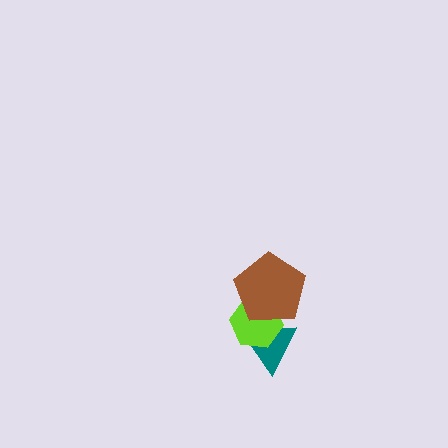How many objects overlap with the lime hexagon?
2 objects overlap with the lime hexagon.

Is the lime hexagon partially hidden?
Yes, it is partially covered by another shape.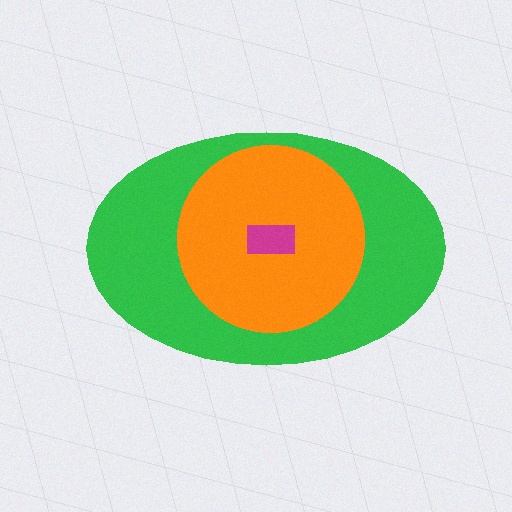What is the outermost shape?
The green ellipse.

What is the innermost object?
The magenta rectangle.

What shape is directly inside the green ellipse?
The orange circle.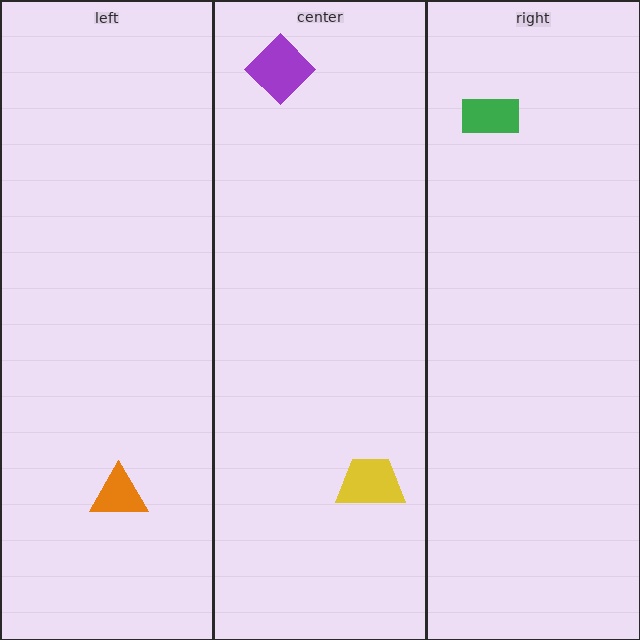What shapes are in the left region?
The orange triangle.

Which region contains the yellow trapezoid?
The center region.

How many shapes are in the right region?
1.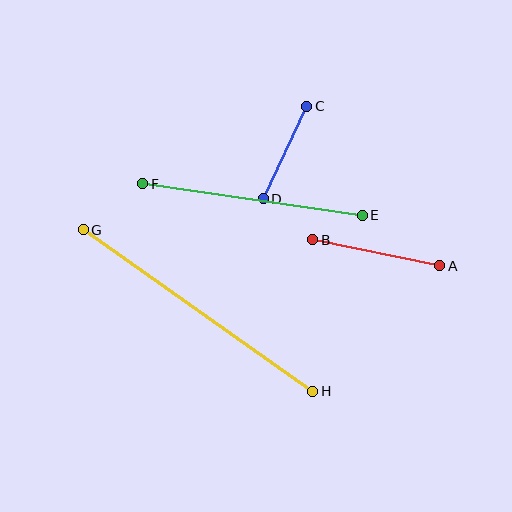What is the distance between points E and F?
The distance is approximately 222 pixels.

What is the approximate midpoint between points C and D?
The midpoint is at approximately (285, 153) pixels.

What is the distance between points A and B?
The distance is approximately 129 pixels.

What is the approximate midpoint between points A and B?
The midpoint is at approximately (376, 253) pixels.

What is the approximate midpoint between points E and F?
The midpoint is at approximately (253, 200) pixels.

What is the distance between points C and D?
The distance is approximately 102 pixels.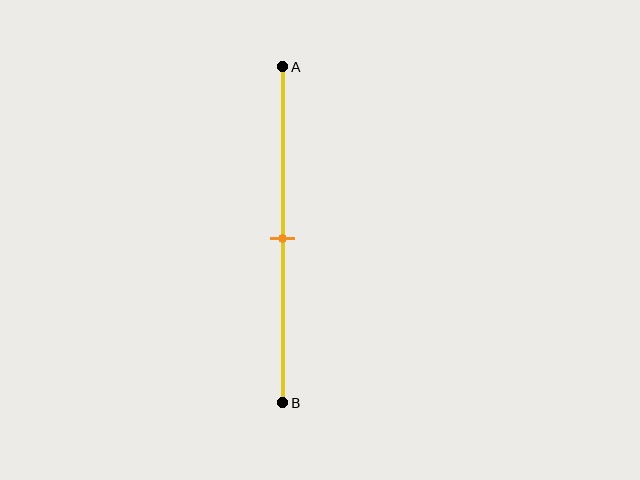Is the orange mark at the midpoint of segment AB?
Yes, the mark is approximately at the midpoint.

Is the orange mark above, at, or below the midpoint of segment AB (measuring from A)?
The orange mark is approximately at the midpoint of segment AB.